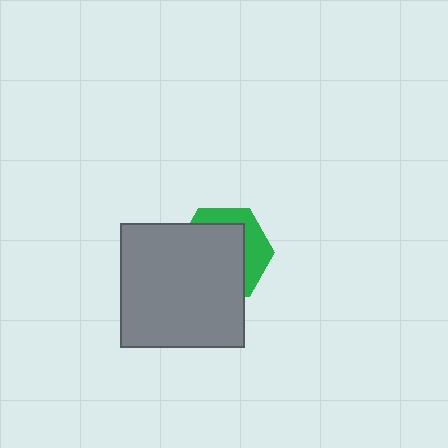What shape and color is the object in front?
The object in front is a gray square.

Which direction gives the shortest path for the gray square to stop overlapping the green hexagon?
Moving toward the lower-left gives the shortest separation.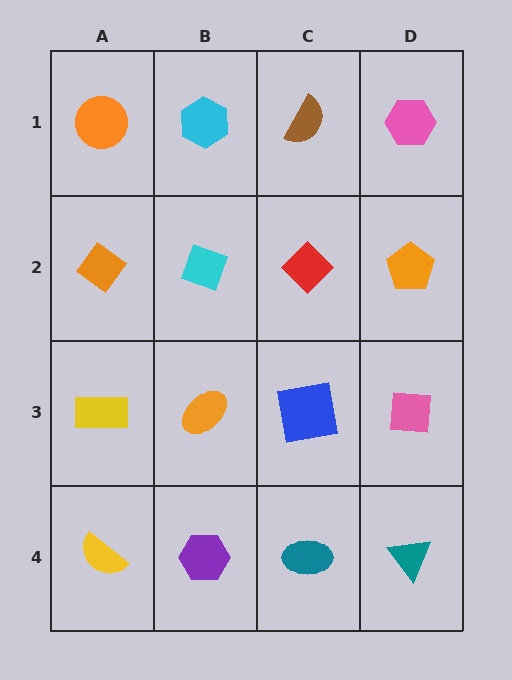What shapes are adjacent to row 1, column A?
An orange diamond (row 2, column A), a cyan hexagon (row 1, column B).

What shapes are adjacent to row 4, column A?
A yellow rectangle (row 3, column A), a purple hexagon (row 4, column B).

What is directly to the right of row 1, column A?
A cyan hexagon.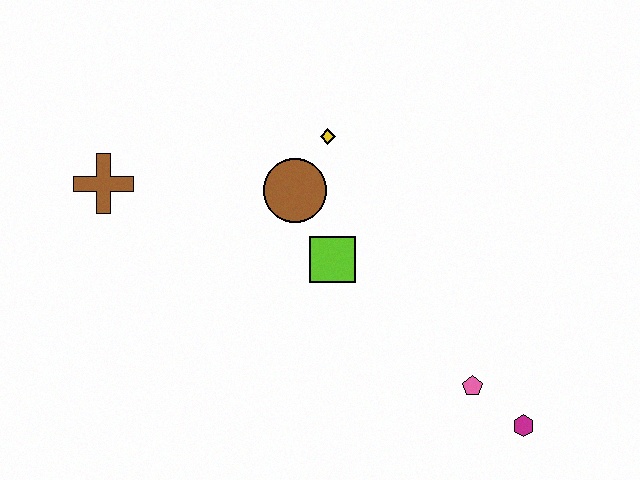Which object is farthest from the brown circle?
The magenta hexagon is farthest from the brown circle.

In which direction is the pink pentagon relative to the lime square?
The pink pentagon is to the right of the lime square.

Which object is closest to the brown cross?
The brown circle is closest to the brown cross.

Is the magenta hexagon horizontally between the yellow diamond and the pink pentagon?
No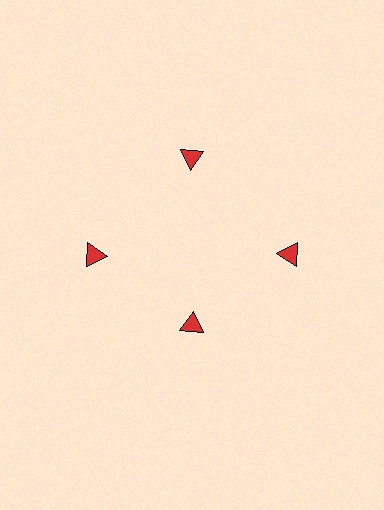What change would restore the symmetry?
The symmetry would be restored by moving it outward, back onto the ring so that all 4 triangles sit at equal angles and equal distance from the center.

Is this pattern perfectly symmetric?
No. The 4 red triangles are arranged in a ring, but one element near the 6 o'clock position is pulled inward toward the center, breaking the 4-fold rotational symmetry.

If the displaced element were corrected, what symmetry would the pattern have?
It would have 4-fold rotational symmetry — the pattern would map onto itself every 90 degrees.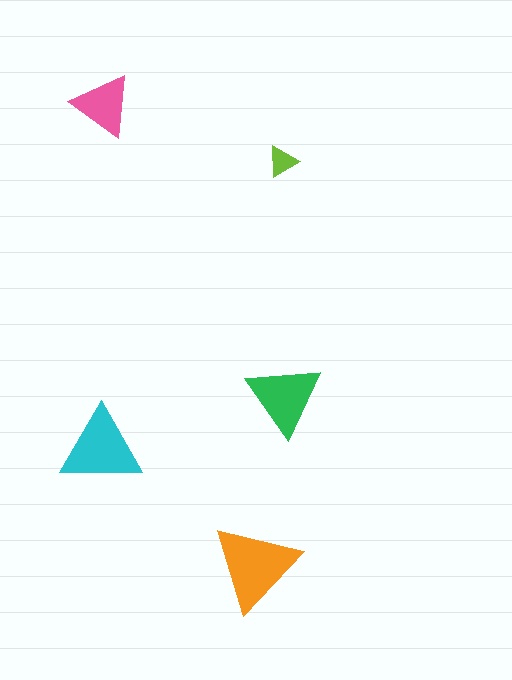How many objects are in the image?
There are 5 objects in the image.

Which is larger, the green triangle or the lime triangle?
The green one.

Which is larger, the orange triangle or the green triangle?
The orange one.